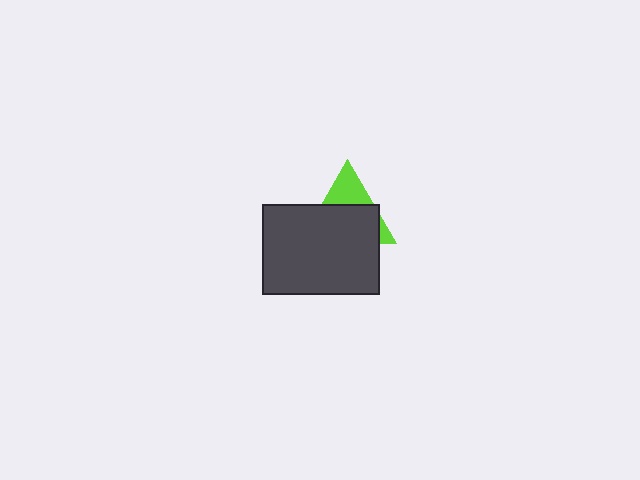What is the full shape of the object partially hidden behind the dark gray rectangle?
The partially hidden object is a lime triangle.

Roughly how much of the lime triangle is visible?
A small part of it is visible (roughly 34%).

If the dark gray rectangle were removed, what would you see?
You would see the complete lime triangle.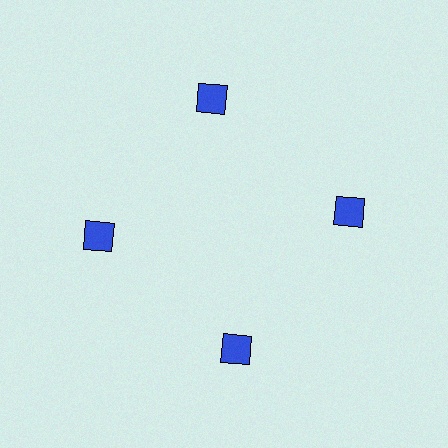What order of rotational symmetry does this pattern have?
This pattern has 4-fold rotational symmetry.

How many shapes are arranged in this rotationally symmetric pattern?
There are 4 shapes, arranged in 4 groups of 1.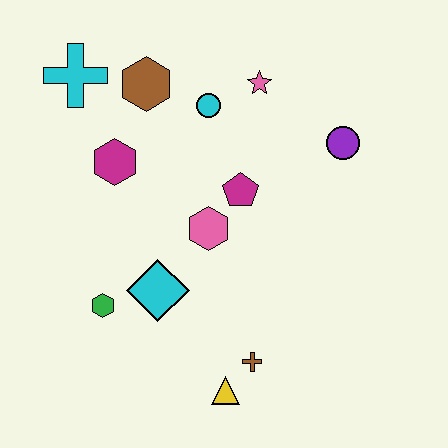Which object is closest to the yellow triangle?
The brown cross is closest to the yellow triangle.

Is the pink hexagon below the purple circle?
Yes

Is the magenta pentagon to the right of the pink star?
No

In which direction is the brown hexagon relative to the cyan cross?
The brown hexagon is to the right of the cyan cross.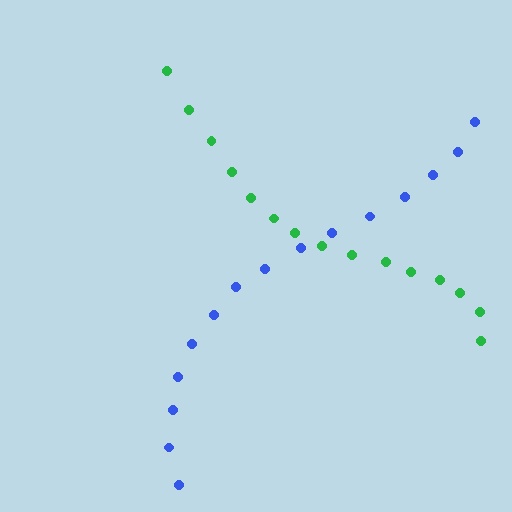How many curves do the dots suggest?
There are 2 distinct paths.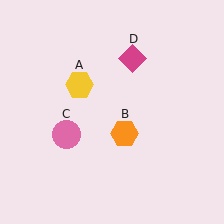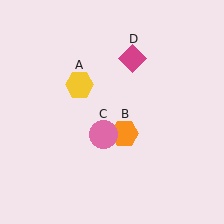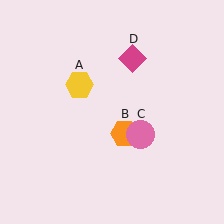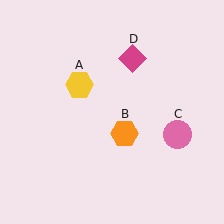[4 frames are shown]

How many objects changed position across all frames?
1 object changed position: pink circle (object C).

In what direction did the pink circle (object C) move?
The pink circle (object C) moved right.